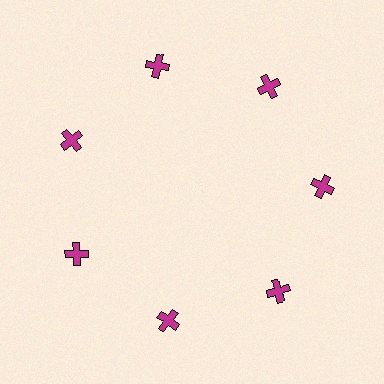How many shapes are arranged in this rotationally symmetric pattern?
There are 7 shapes, arranged in 7 groups of 1.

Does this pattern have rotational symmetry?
Yes, this pattern has 7-fold rotational symmetry. It looks the same after rotating 51 degrees around the center.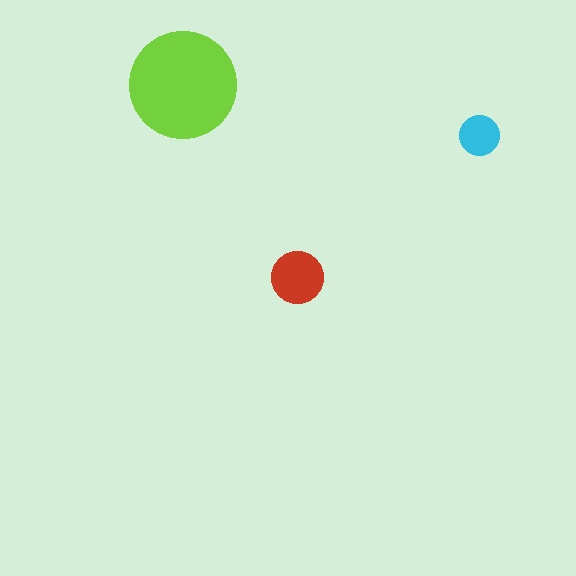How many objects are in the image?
There are 3 objects in the image.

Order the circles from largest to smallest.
the lime one, the red one, the cyan one.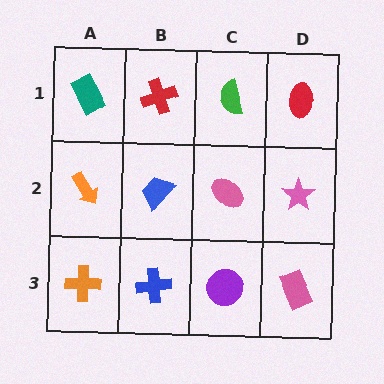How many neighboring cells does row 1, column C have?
3.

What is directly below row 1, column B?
A blue trapezoid.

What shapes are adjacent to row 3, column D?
A pink star (row 2, column D), a purple circle (row 3, column C).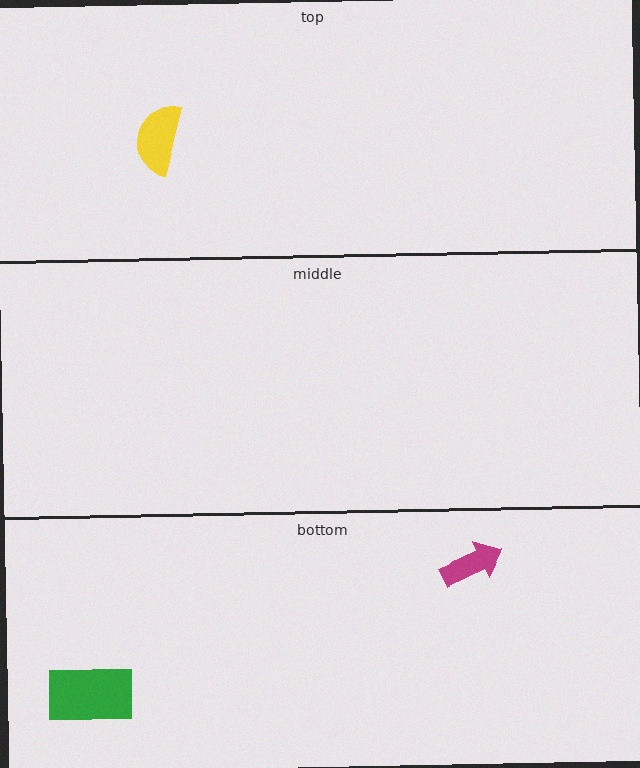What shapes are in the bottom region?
The green rectangle, the magenta arrow.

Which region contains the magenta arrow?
The bottom region.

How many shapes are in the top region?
1.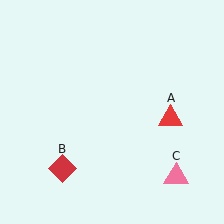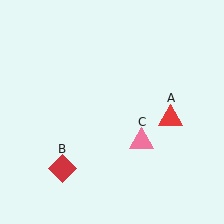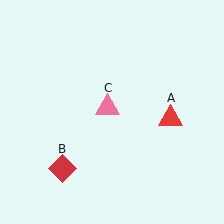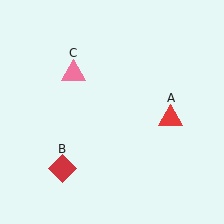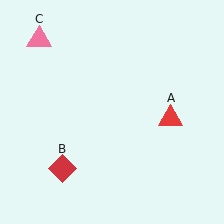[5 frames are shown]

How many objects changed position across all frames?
1 object changed position: pink triangle (object C).